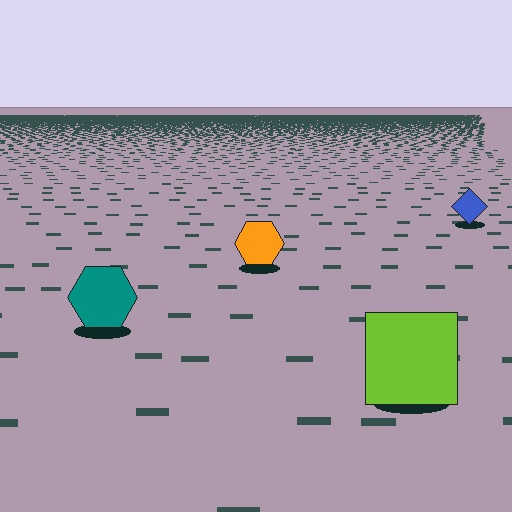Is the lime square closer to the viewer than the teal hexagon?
Yes. The lime square is closer — you can tell from the texture gradient: the ground texture is coarser near it.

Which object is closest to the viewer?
The lime square is closest. The texture marks near it are larger and more spread out.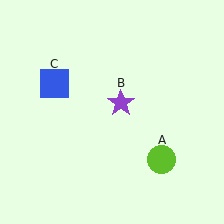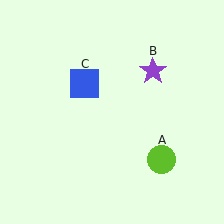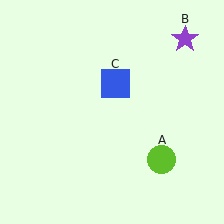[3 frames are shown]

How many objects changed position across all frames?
2 objects changed position: purple star (object B), blue square (object C).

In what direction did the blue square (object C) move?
The blue square (object C) moved right.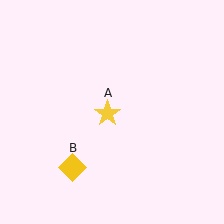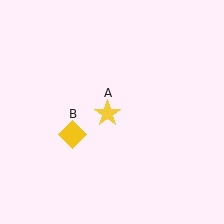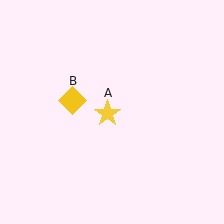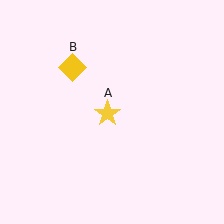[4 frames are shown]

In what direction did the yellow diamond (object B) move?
The yellow diamond (object B) moved up.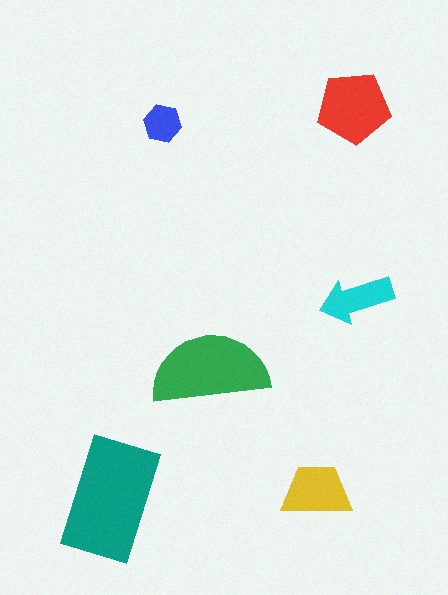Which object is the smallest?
The blue hexagon.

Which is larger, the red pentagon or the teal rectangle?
The teal rectangle.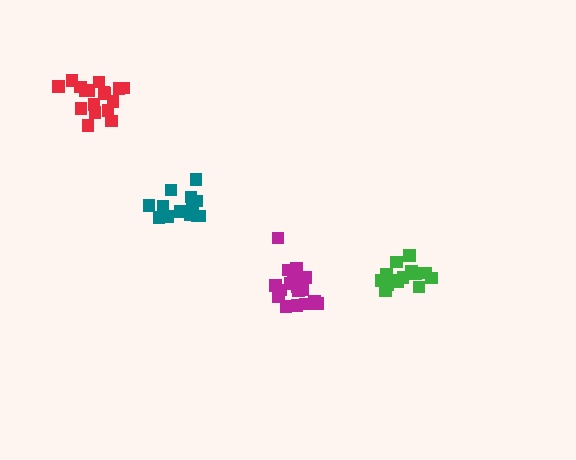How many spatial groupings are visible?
There are 4 spatial groupings.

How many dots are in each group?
Group 1: 15 dots, Group 2: 17 dots, Group 3: 17 dots, Group 4: 13 dots (62 total).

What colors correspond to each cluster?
The clusters are colored: green, red, magenta, teal.